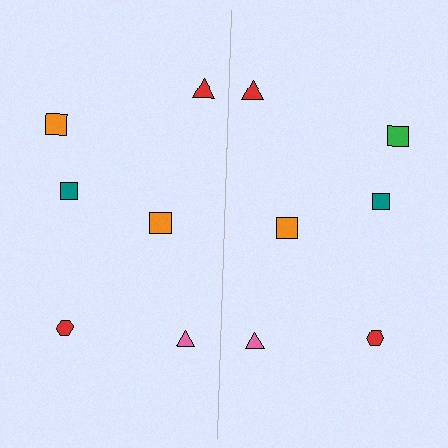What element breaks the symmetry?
The green square on the right side breaks the symmetry — its mirror counterpart is orange.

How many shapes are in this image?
There are 12 shapes in this image.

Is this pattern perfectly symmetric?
No, the pattern is not perfectly symmetric. The green square on the right side breaks the symmetry — its mirror counterpart is orange.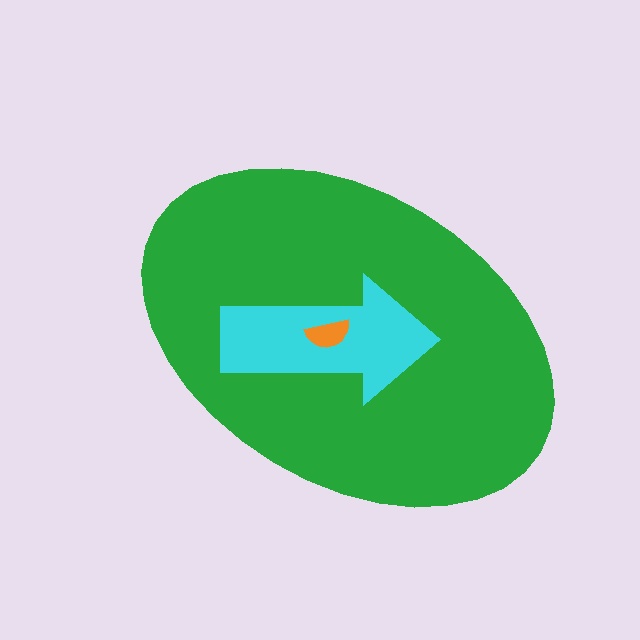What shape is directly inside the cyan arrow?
The orange semicircle.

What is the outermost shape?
The green ellipse.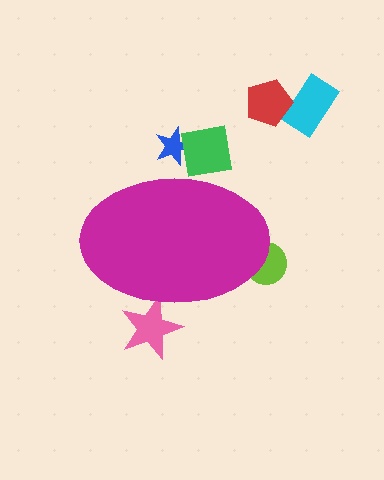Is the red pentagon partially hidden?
No, the red pentagon is fully visible.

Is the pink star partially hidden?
Yes, the pink star is partially hidden behind the magenta ellipse.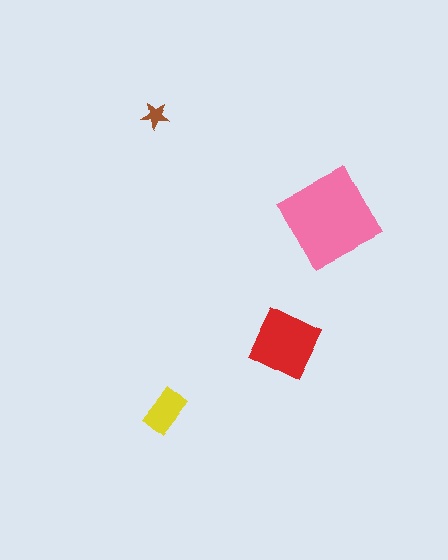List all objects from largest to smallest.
The pink diamond, the red square, the yellow rectangle, the brown star.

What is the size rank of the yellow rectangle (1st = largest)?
3rd.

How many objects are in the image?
There are 4 objects in the image.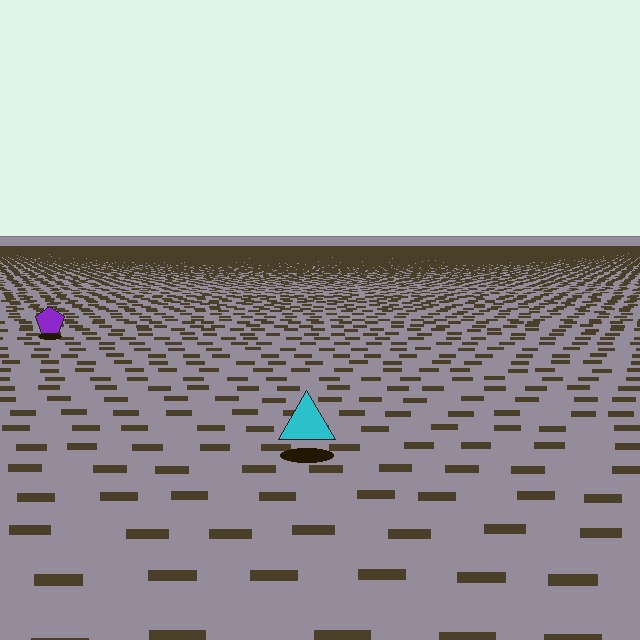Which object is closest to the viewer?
The cyan triangle is closest. The texture marks near it are larger and more spread out.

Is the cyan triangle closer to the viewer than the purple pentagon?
Yes. The cyan triangle is closer — you can tell from the texture gradient: the ground texture is coarser near it.